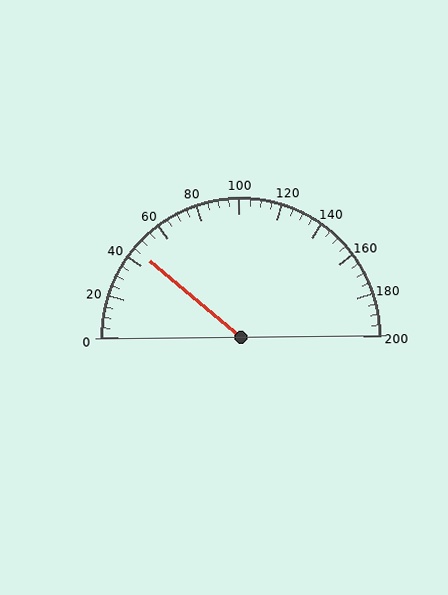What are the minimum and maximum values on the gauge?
The gauge ranges from 0 to 200.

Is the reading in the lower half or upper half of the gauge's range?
The reading is in the lower half of the range (0 to 200).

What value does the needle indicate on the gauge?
The needle indicates approximately 45.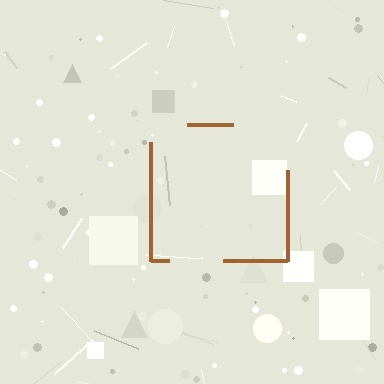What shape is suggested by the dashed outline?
The dashed outline suggests a square.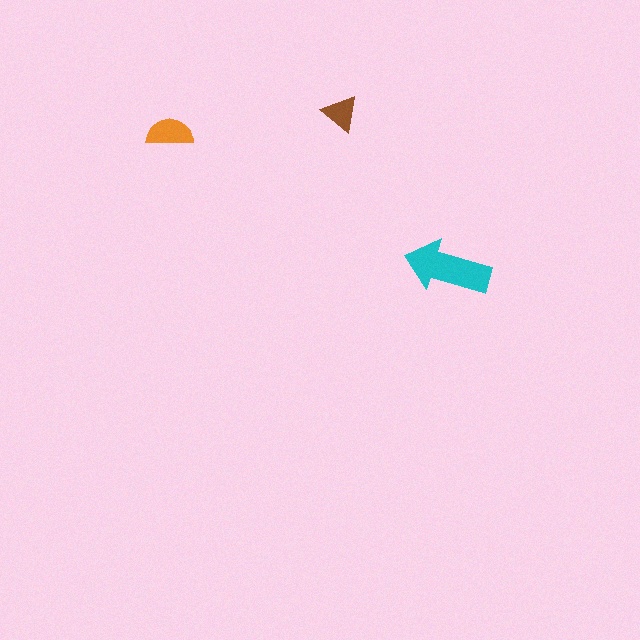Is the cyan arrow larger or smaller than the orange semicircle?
Larger.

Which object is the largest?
The cyan arrow.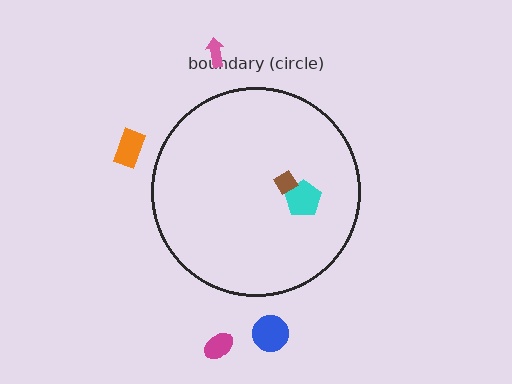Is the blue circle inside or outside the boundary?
Outside.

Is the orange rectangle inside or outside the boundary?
Outside.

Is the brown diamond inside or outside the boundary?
Inside.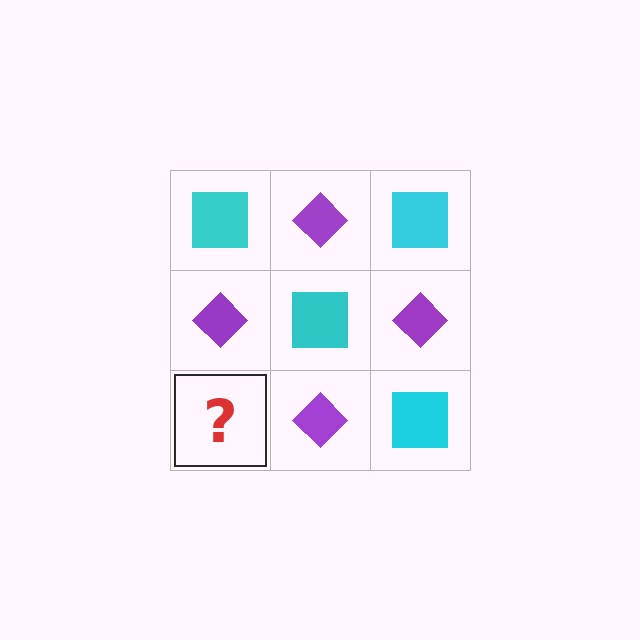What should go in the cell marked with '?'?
The missing cell should contain a cyan square.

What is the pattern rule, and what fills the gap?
The rule is that it alternates cyan square and purple diamond in a checkerboard pattern. The gap should be filled with a cyan square.